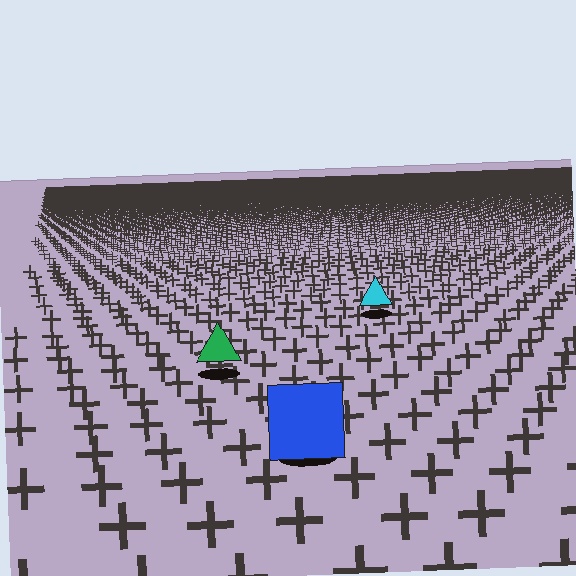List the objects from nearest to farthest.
From nearest to farthest: the blue square, the green triangle, the cyan triangle.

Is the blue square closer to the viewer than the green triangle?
Yes. The blue square is closer — you can tell from the texture gradient: the ground texture is coarser near it.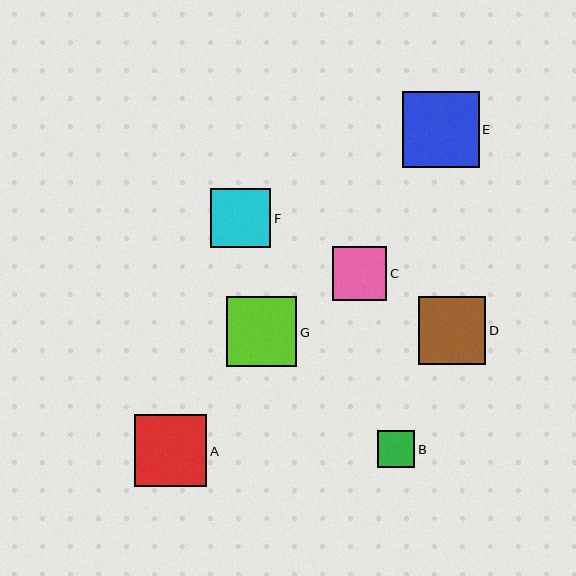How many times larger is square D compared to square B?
Square D is approximately 1.8 times the size of square B.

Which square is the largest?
Square E is the largest with a size of approximately 76 pixels.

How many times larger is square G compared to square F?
Square G is approximately 1.2 times the size of square F.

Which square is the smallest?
Square B is the smallest with a size of approximately 37 pixels.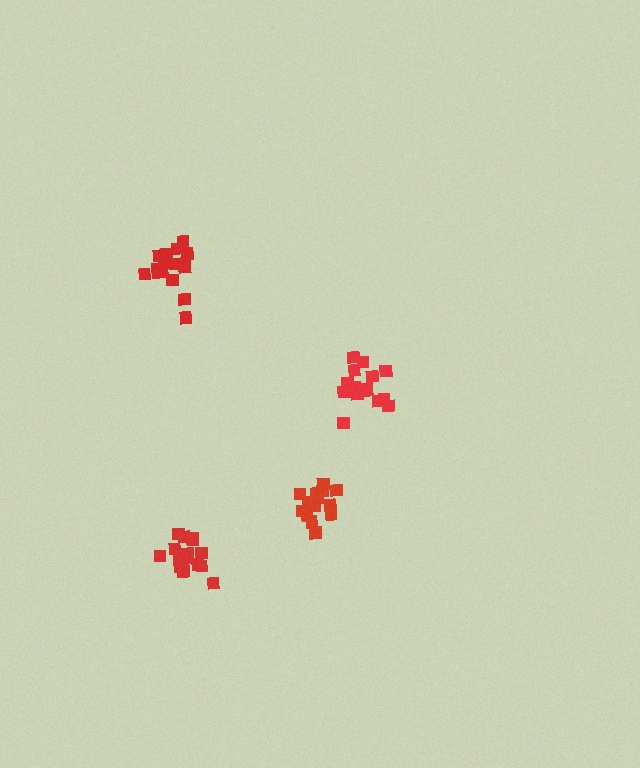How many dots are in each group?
Group 1: 15 dots, Group 2: 17 dots, Group 3: 15 dots, Group 4: 15 dots (62 total).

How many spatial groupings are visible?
There are 4 spatial groupings.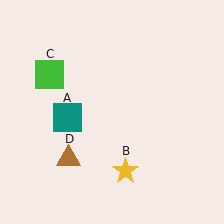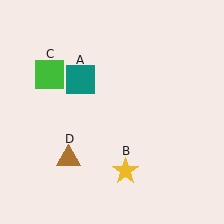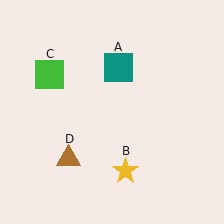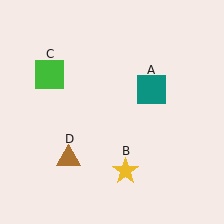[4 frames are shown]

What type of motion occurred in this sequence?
The teal square (object A) rotated clockwise around the center of the scene.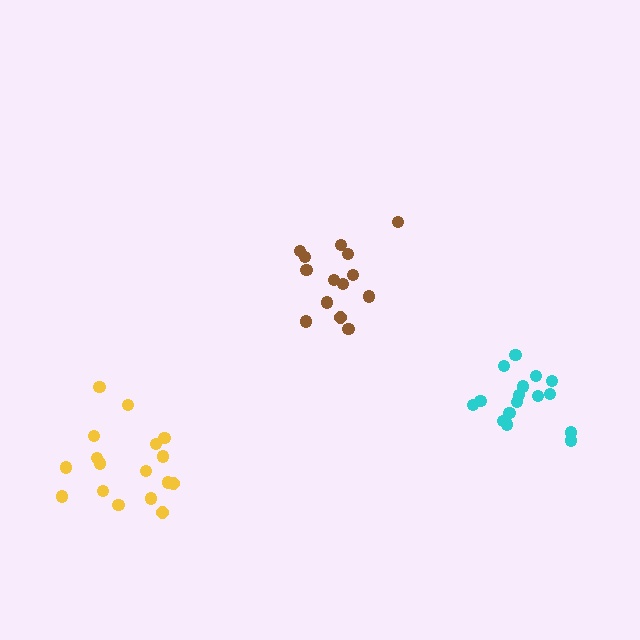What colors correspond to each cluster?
The clusters are colored: cyan, brown, yellow.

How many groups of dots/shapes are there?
There are 3 groups.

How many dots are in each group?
Group 1: 16 dots, Group 2: 14 dots, Group 3: 17 dots (47 total).